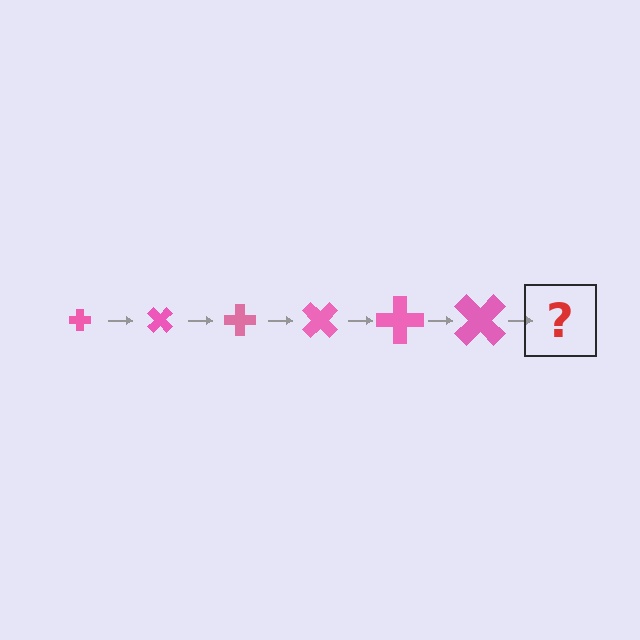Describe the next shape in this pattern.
It should be a cross, larger than the previous one and rotated 270 degrees from the start.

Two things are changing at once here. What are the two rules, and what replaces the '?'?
The two rules are that the cross grows larger each step and it rotates 45 degrees each step. The '?' should be a cross, larger than the previous one and rotated 270 degrees from the start.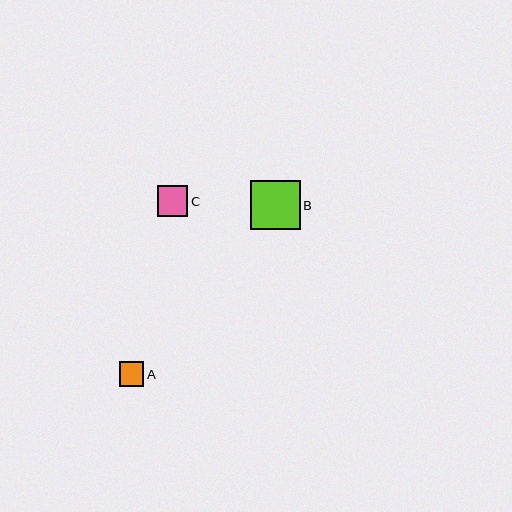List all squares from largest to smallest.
From largest to smallest: B, C, A.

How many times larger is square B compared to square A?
Square B is approximately 2.0 times the size of square A.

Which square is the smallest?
Square A is the smallest with a size of approximately 24 pixels.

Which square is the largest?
Square B is the largest with a size of approximately 49 pixels.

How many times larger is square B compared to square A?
Square B is approximately 2.0 times the size of square A.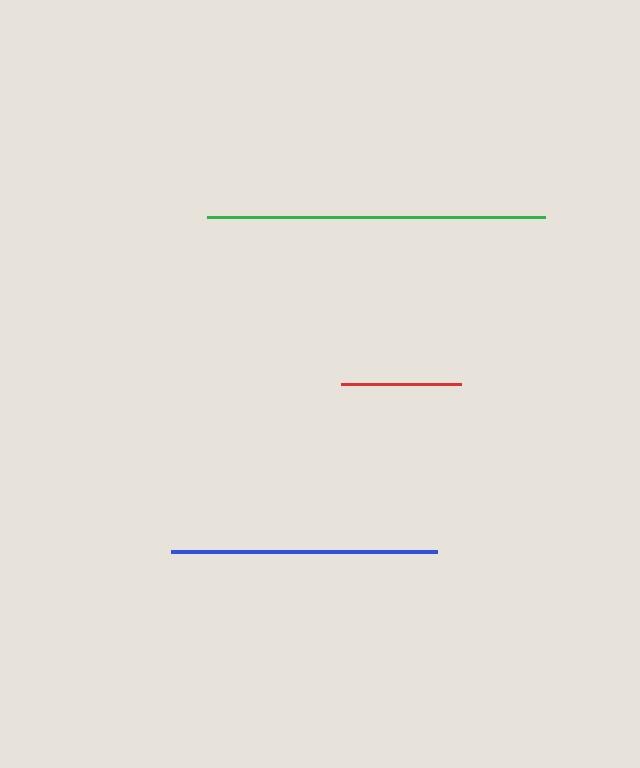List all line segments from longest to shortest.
From longest to shortest: green, blue, red.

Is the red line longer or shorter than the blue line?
The blue line is longer than the red line.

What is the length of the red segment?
The red segment is approximately 121 pixels long.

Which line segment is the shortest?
The red line is the shortest at approximately 121 pixels.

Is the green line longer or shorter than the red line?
The green line is longer than the red line.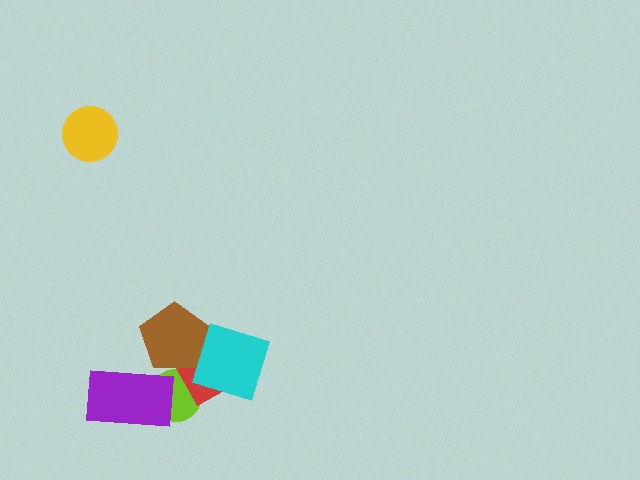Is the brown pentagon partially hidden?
Yes, it is partially covered by another shape.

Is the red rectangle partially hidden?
Yes, it is partially covered by another shape.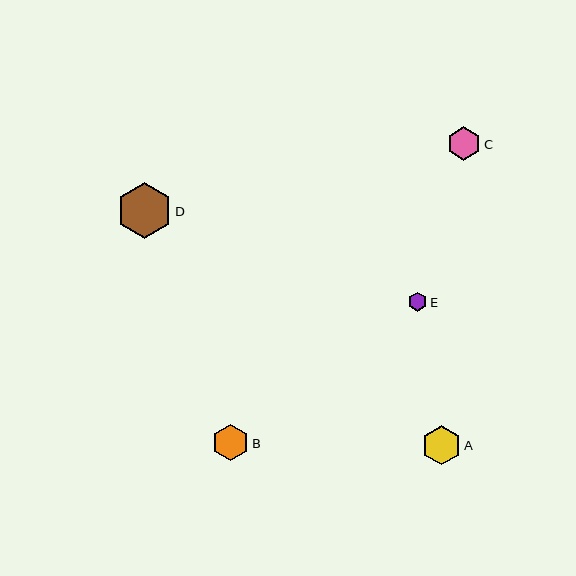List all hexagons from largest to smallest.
From largest to smallest: D, A, B, C, E.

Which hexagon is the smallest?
Hexagon E is the smallest with a size of approximately 19 pixels.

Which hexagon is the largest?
Hexagon D is the largest with a size of approximately 56 pixels.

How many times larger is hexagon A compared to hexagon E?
Hexagon A is approximately 2.1 times the size of hexagon E.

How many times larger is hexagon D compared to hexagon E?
Hexagon D is approximately 2.9 times the size of hexagon E.